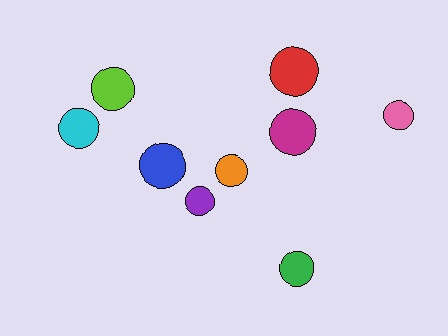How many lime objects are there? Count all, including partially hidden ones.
There is 1 lime object.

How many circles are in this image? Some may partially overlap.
There are 9 circles.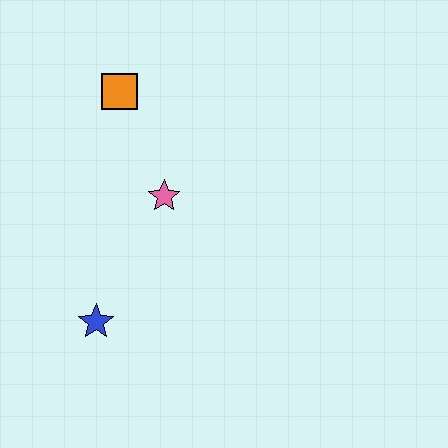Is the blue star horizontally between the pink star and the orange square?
No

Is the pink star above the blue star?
Yes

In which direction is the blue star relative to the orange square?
The blue star is below the orange square.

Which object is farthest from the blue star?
The orange square is farthest from the blue star.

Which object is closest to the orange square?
The pink star is closest to the orange square.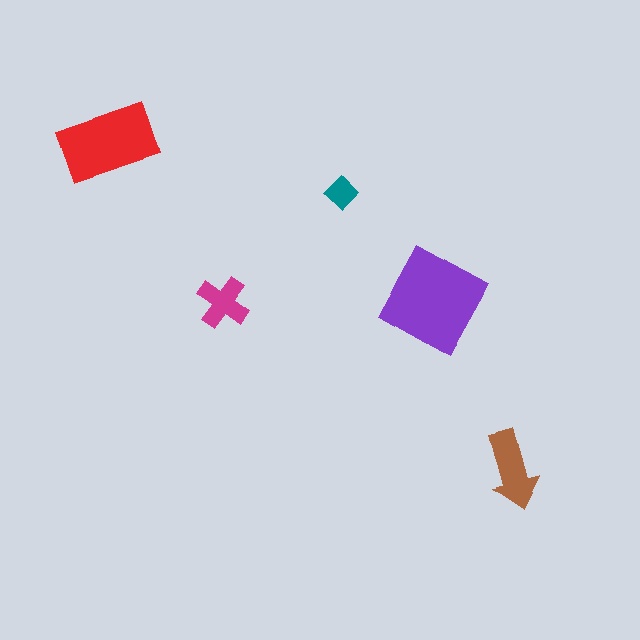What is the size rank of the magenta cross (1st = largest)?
4th.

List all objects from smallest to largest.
The teal diamond, the magenta cross, the brown arrow, the red rectangle, the purple square.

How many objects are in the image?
There are 5 objects in the image.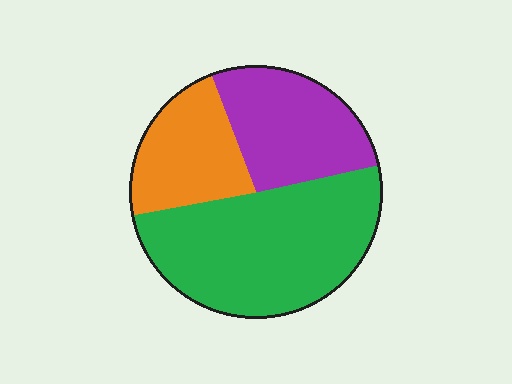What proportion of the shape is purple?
Purple takes up about one quarter (1/4) of the shape.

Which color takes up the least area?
Orange, at roughly 20%.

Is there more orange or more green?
Green.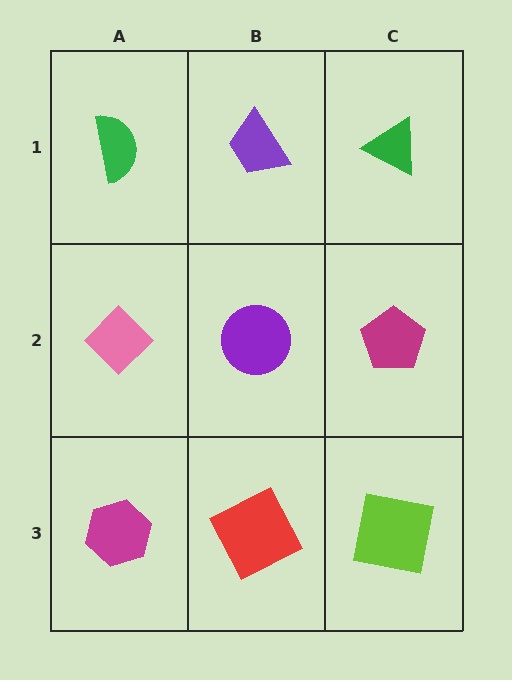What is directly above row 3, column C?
A magenta pentagon.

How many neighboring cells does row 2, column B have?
4.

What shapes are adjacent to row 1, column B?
A purple circle (row 2, column B), a green semicircle (row 1, column A), a green triangle (row 1, column C).